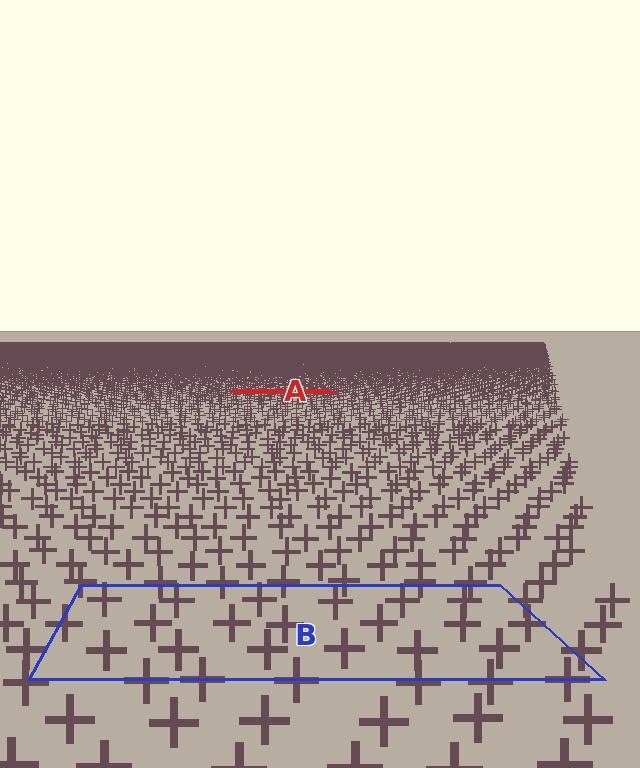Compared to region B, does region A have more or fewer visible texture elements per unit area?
Region A has more texture elements per unit area — they are packed more densely because it is farther away.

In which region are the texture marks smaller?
The texture marks are smaller in region A, because it is farther away.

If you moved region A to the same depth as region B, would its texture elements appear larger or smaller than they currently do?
They would appear larger. At a closer depth, the same texture elements are projected at a bigger on-screen size.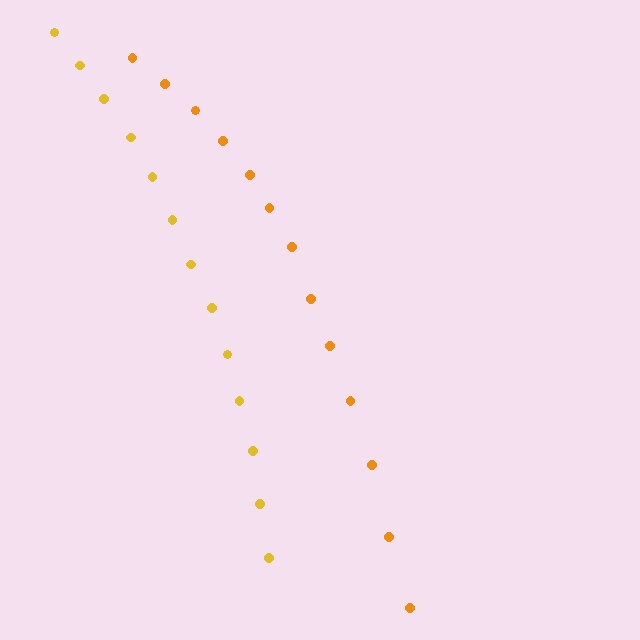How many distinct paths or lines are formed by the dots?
There are 2 distinct paths.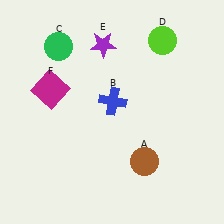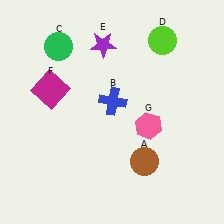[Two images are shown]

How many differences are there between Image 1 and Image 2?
There is 1 difference between the two images.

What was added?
A pink hexagon (G) was added in Image 2.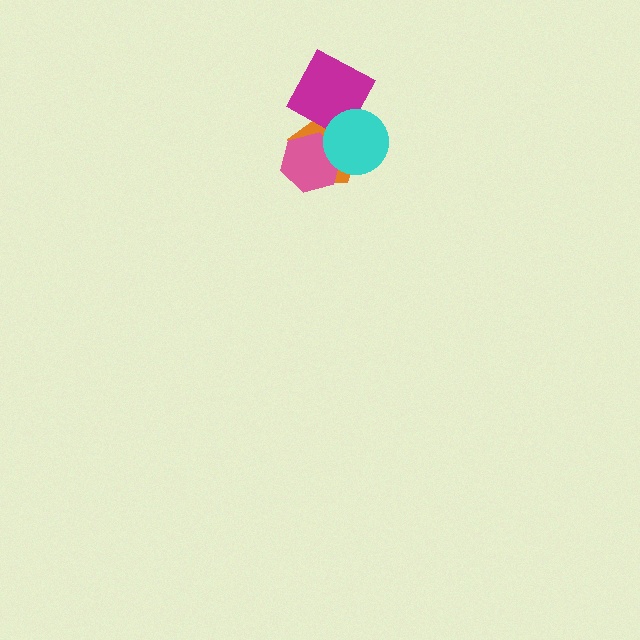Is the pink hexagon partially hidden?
Yes, it is partially covered by another shape.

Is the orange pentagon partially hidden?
Yes, it is partially covered by another shape.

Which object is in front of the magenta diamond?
The cyan circle is in front of the magenta diamond.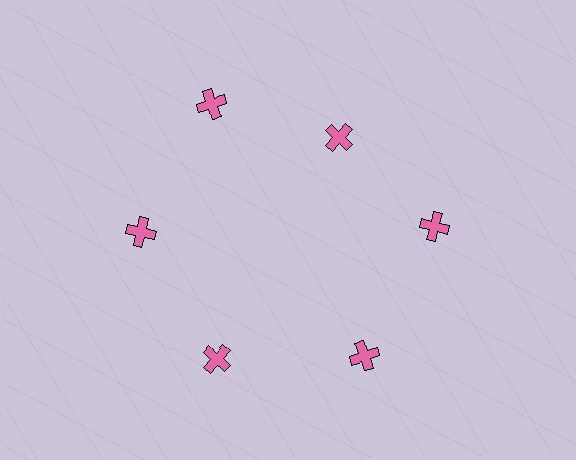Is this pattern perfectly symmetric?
No. The 6 pink crosses are arranged in a ring, but one element near the 1 o'clock position is pulled inward toward the center, breaking the 6-fold rotational symmetry.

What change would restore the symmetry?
The symmetry would be restored by moving it outward, back onto the ring so that all 6 crosses sit at equal angles and equal distance from the center.